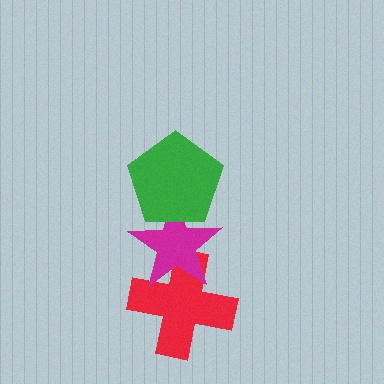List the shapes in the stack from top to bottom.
From top to bottom: the green pentagon, the magenta star, the red cross.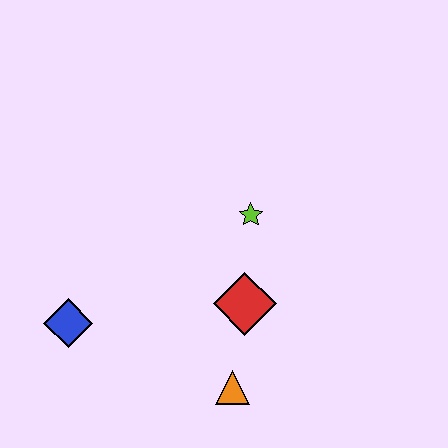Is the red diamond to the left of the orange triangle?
No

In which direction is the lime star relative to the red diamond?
The lime star is above the red diamond.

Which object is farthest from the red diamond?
The blue diamond is farthest from the red diamond.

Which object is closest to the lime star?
The red diamond is closest to the lime star.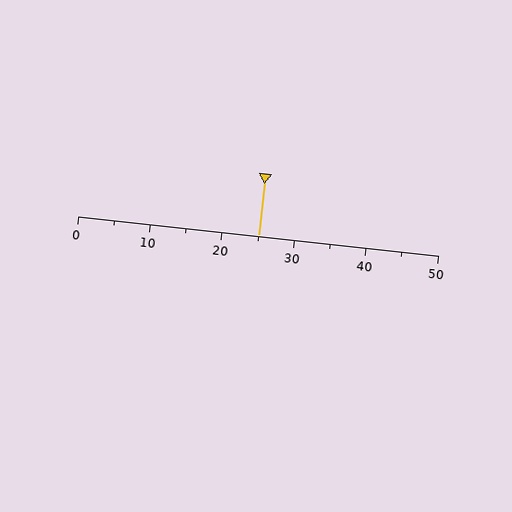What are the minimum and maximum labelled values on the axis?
The axis runs from 0 to 50.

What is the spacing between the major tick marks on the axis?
The major ticks are spaced 10 apart.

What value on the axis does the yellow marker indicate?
The marker indicates approximately 25.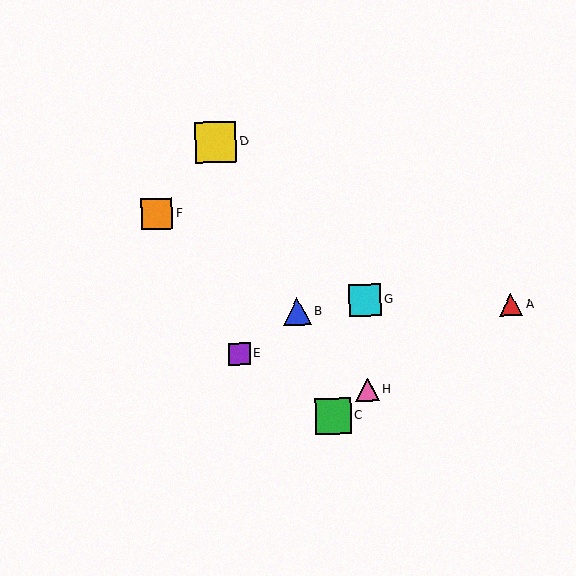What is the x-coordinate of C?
Object C is at x≈333.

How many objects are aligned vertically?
2 objects (G, H) are aligned vertically.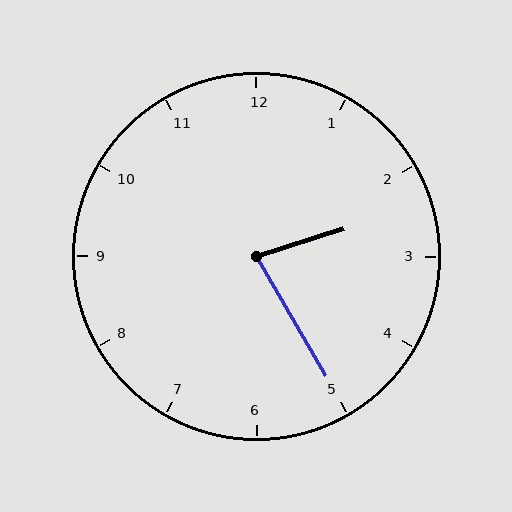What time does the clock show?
2:25.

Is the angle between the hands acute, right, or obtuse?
It is acute.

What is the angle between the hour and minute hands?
Approximately 78 degrees.